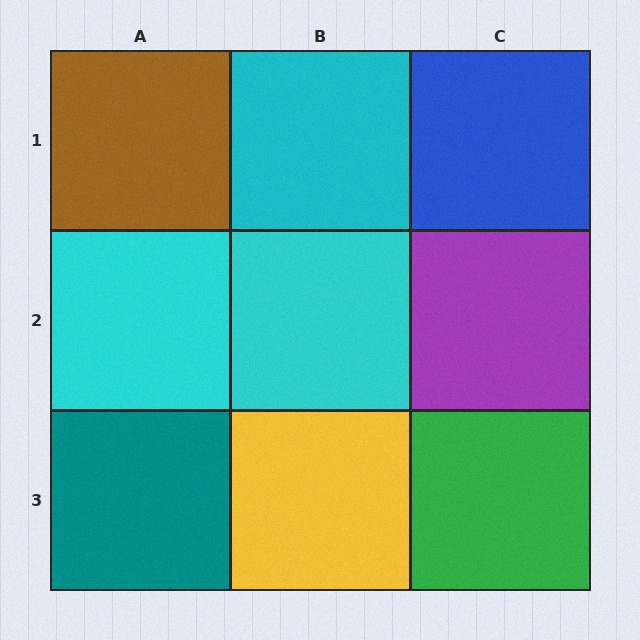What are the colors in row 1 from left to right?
Brown, cyan, blue.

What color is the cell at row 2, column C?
Purple.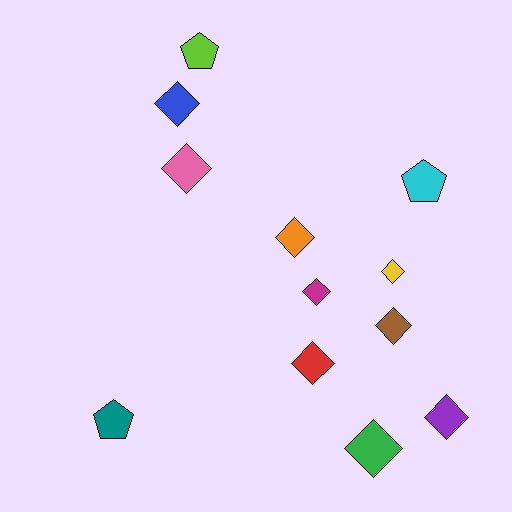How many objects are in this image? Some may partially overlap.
There are 12 objects.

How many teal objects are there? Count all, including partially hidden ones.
There is 1 teal object.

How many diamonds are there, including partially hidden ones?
There are 9 diamonds.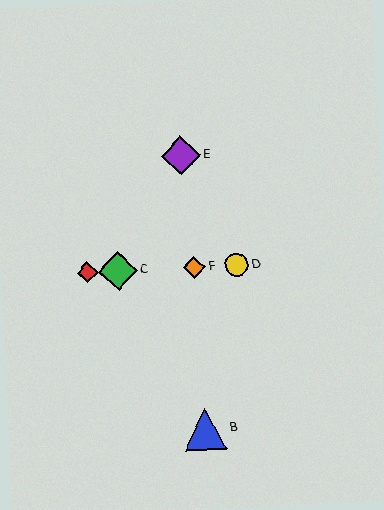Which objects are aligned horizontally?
Objects A, C, D, F are aligned horizontally.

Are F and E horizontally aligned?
No, F is at y≈267 and E is at y≈156.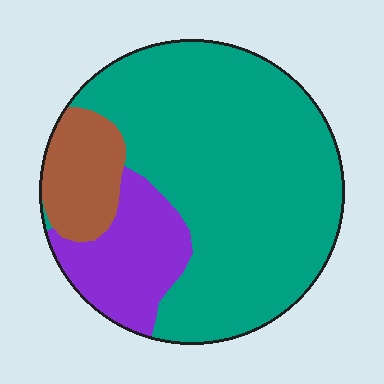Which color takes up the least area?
Brown, at roughly 10%.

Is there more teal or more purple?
Teal.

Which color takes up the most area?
Teal, at roughly 70%.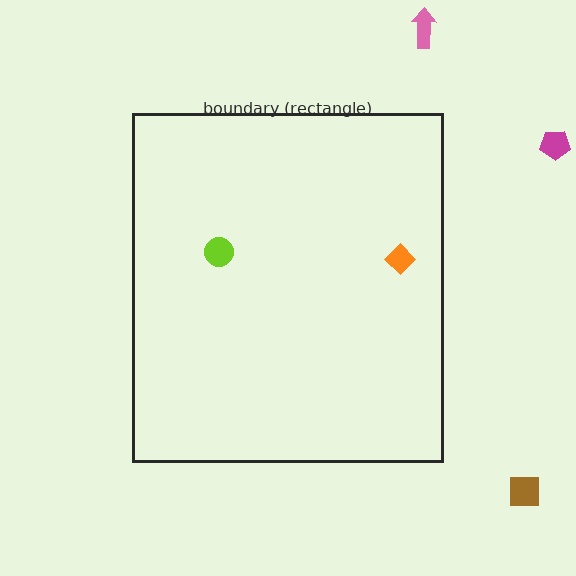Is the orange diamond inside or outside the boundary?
Inside.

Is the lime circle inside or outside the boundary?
Inside.